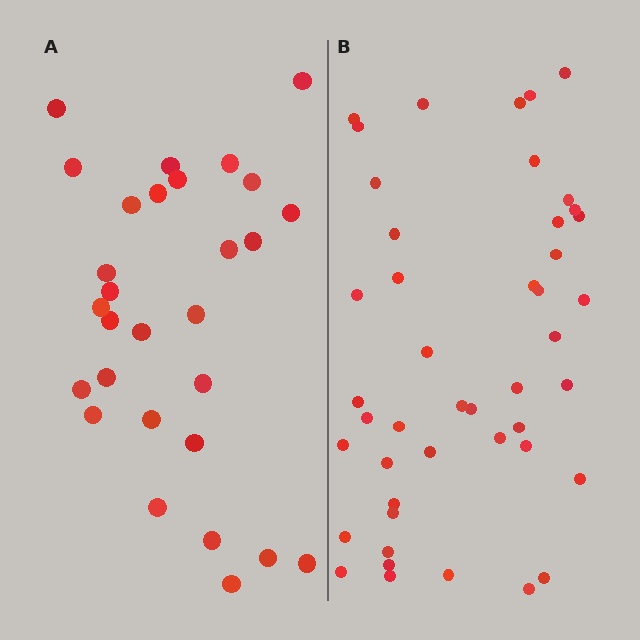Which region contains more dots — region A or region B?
Region B (the right region) has more dots.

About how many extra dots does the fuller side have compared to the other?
Region B has approximately 15 more dots than region A.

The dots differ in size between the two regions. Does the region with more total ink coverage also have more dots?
No. Region A has more total ink coverage because its dots are larger, but region B actually contains more individual dots. Total area can be misleading — the number of items is what matters here.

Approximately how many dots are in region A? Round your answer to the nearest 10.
About 30 dots. (The exact count is 29, which rounds to 30.)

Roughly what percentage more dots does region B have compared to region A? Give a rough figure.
About 55% more.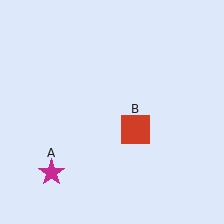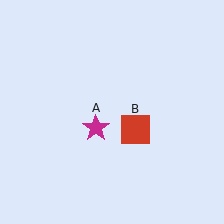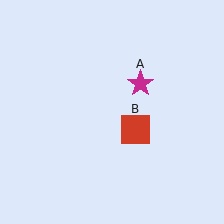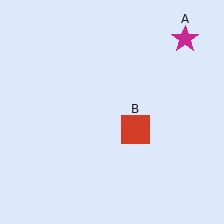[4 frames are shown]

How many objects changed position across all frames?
1 object changed position: magenta star (object A).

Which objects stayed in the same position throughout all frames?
Red square (object B) remained stationary.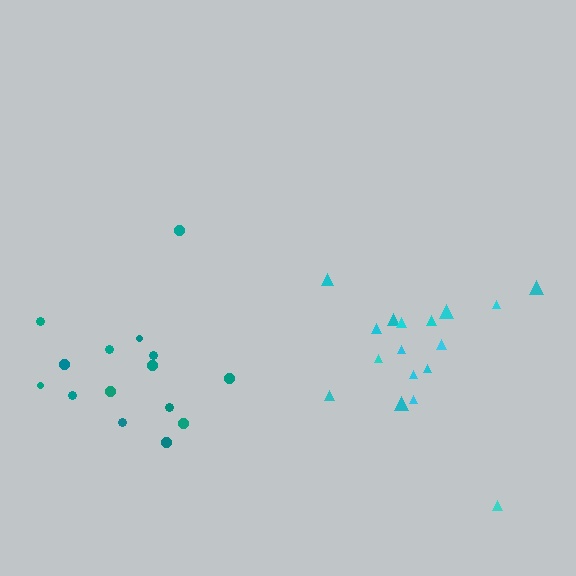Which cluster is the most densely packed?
Cyan.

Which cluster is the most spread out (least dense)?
Teal.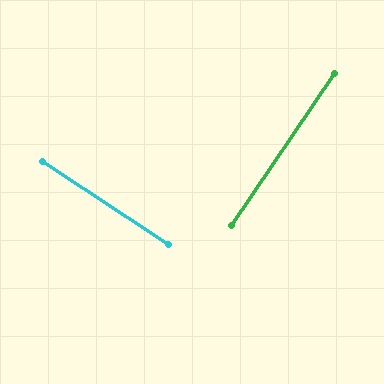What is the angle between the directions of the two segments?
Approximately 89 degrees.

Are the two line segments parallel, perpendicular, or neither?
Perpendicular — they meet at approximately 89°.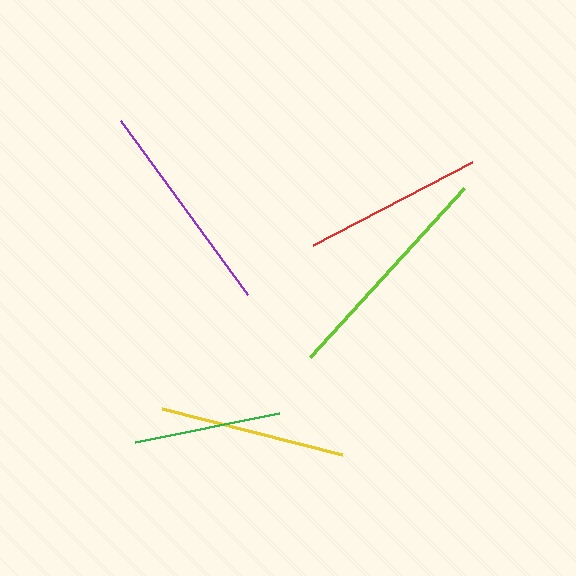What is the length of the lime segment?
The lime segment is approximately 229 pixels long.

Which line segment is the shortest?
The green line is the shortest at approximately 147 pixels.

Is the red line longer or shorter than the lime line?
The lime line is longer than the red line.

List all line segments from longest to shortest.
From longest to shortest: lime, purple, yellow, red, green.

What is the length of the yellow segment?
The yellow segment is approximately 185 pixels long.